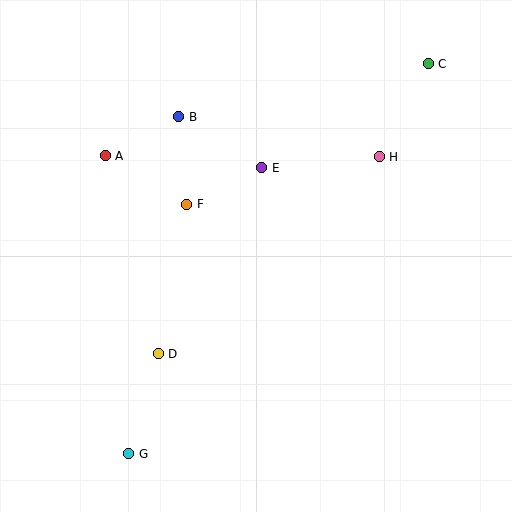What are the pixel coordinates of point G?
Point G is at (129, 454).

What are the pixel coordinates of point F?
Point F is at (186, 204).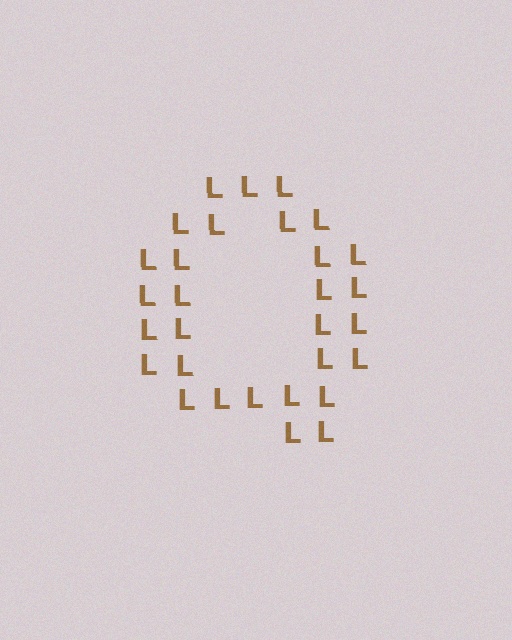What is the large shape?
The large shape is the letter Q.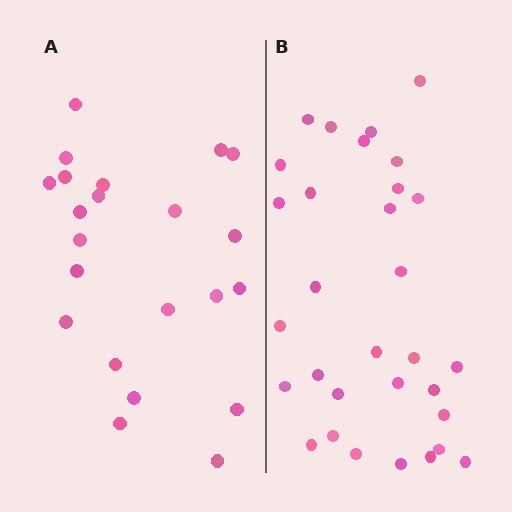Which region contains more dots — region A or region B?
Region B (the right region) has more dots.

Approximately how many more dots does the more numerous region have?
Region B has roughly 8 or so more dots than region A.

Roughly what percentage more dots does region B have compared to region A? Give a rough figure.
About 40% more.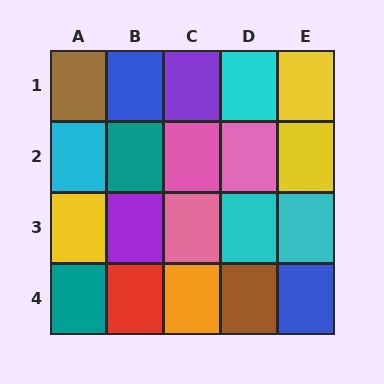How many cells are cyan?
4 cells are cyan.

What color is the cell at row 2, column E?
Yellow.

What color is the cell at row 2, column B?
Teal.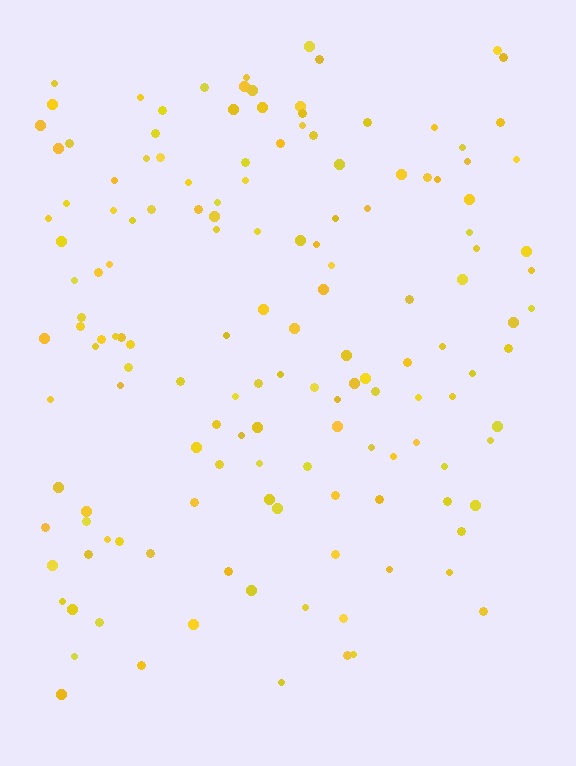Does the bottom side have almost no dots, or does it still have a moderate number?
Still a moderate number, just noticeably fewer than the top.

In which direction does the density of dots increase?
From bottom to top, with the top side densest.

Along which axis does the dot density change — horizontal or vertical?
Vertical.